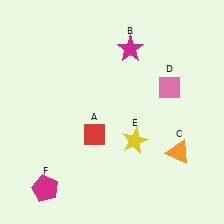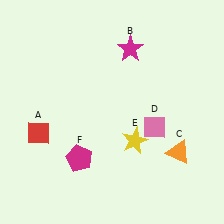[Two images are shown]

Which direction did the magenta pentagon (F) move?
The magenta pentagon (F) moved right.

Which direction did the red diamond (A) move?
The red diamond (A) moved left.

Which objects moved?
The objects that moved are: the red diamond (A), the pink diamond (D), the magenta pentagon (F).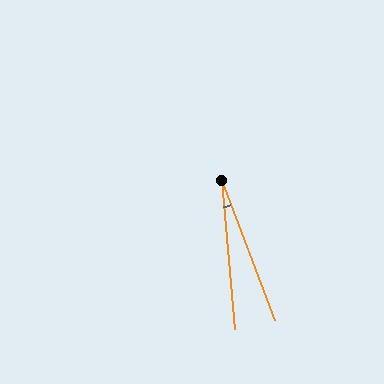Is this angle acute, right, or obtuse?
It is acute.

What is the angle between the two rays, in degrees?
Approximately 16 degrees.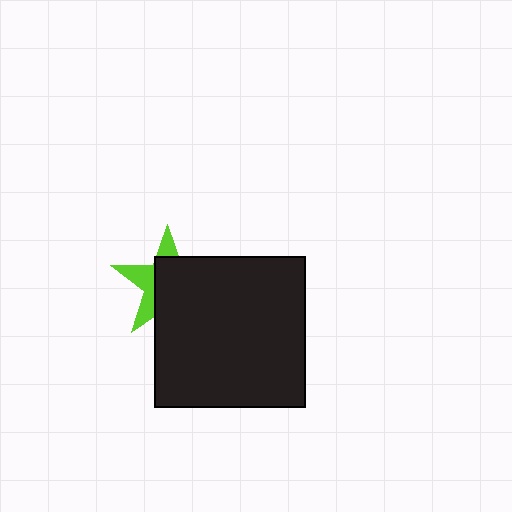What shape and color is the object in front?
The object in front is a black square.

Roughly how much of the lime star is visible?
A small part of it is visible (roughly 36%).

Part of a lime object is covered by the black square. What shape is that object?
It is a star.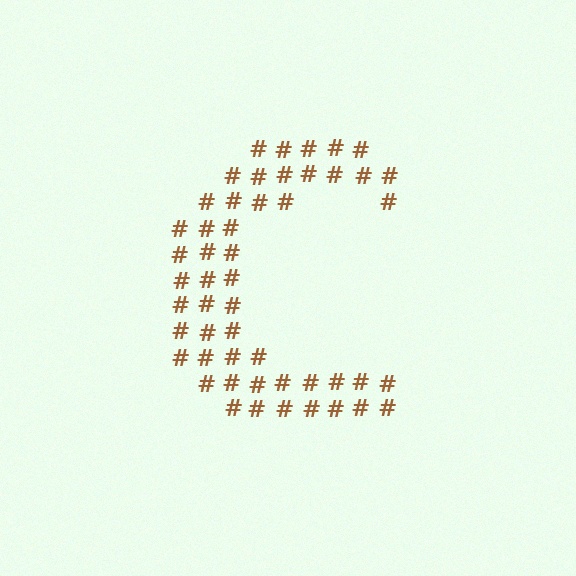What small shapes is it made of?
It is made of small hash symbols.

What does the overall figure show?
The overall figure shows the letter C.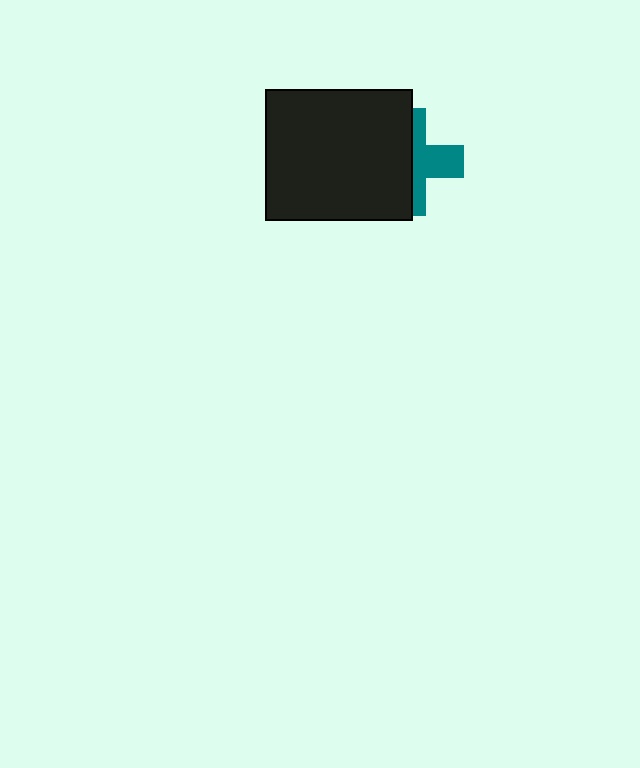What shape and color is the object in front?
The object in front is a black rectangle.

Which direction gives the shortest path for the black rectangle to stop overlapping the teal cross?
Moving left gives the shortest separation.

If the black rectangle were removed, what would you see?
You would see the complete teal cross.